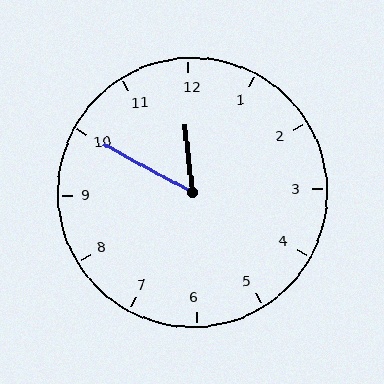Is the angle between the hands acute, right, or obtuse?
It is acute.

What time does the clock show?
11:50.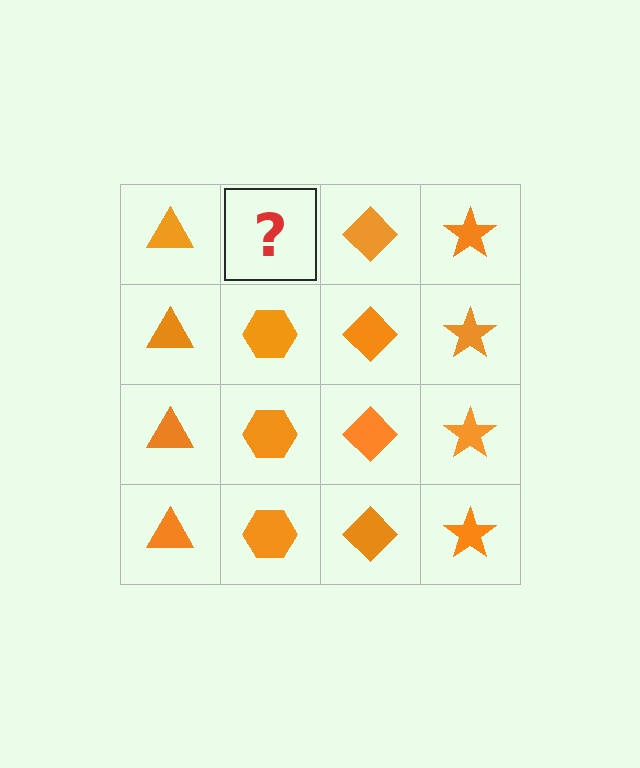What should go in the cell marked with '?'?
The missing cell should contain an orange hexagon.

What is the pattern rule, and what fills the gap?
The rule is that each column has a consistent shape. The gap should be filled with an orange hexagon.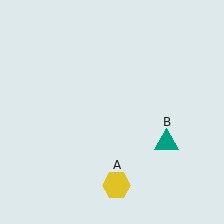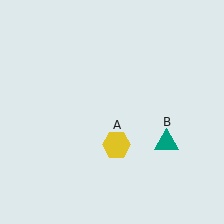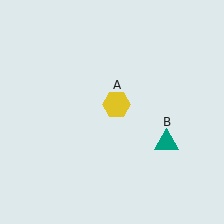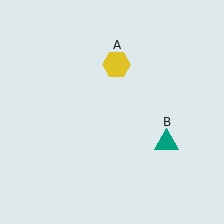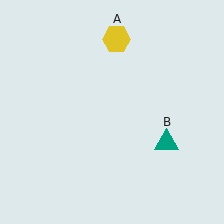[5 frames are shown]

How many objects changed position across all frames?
1 object changed position: yellow hexagon (object A).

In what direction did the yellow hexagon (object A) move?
The yellow hexagon (object A) moved up.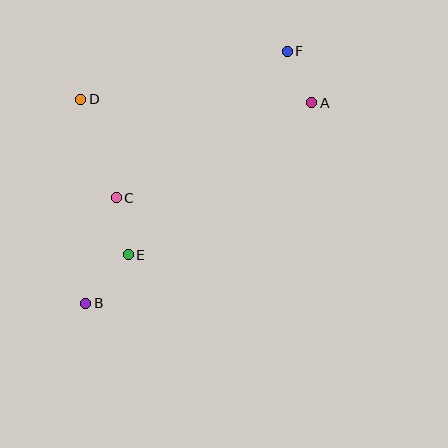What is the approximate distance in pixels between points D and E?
The distance between D and E is approximately 163 pixels.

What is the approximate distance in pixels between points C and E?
The distance between C and E is approximately 58 pixels.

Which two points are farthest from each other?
Points B and F are farthest from each other.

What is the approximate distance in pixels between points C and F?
The distance between C and F is approximately 225 pixels.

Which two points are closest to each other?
Points A and F are closest to each other.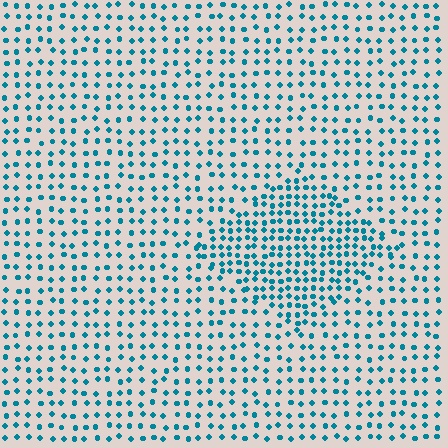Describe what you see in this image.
The image contains small teal elements arranged at two different densities. A diamond-shaped region is visible where the elements are more densely packed than the surrounding area.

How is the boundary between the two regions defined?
The boundary is defined by a change in element density (approximately 1.8x ratio). All elements are the same color, size, and shape.